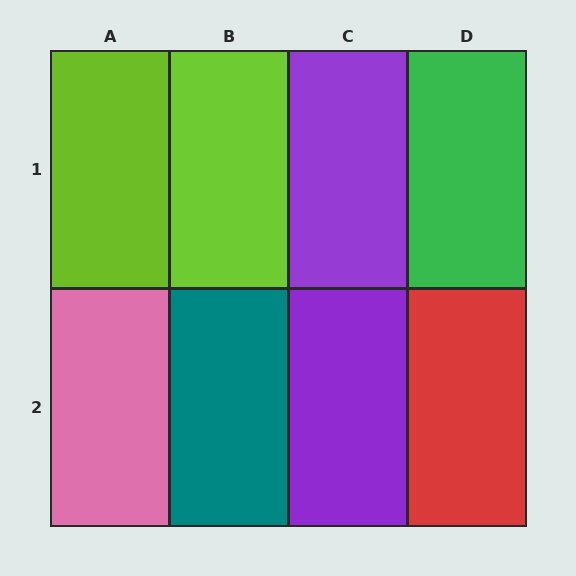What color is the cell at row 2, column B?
Teal.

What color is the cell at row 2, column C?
Purple.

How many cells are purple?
2 cells are purple.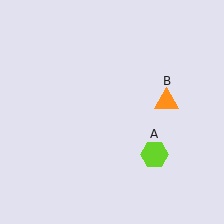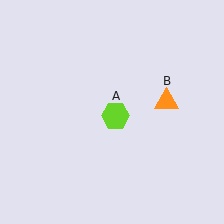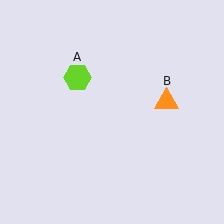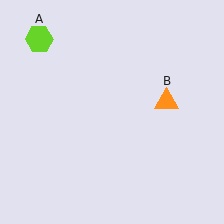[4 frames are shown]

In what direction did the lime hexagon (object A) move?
The lime hexagon (object A) moved up and to the left.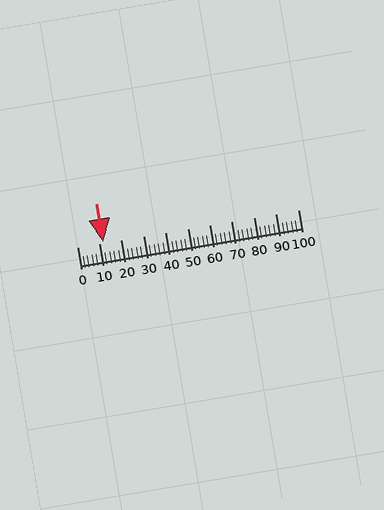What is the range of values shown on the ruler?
The ruler shows values from 0 to 100.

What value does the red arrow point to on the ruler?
The red arrow points to approximately 12.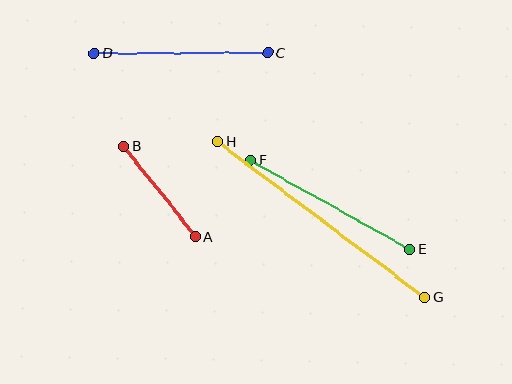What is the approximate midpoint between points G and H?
The midpoint is at approximately (321, 219) pixels.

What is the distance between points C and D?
The distance is approximately 173 pixels.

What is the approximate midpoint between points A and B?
The midpoint is at approximately (160, 191) pixels.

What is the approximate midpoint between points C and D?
The midpoint is at approximately (181, 53) pixels.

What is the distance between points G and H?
The distance is approximately 259 pixels.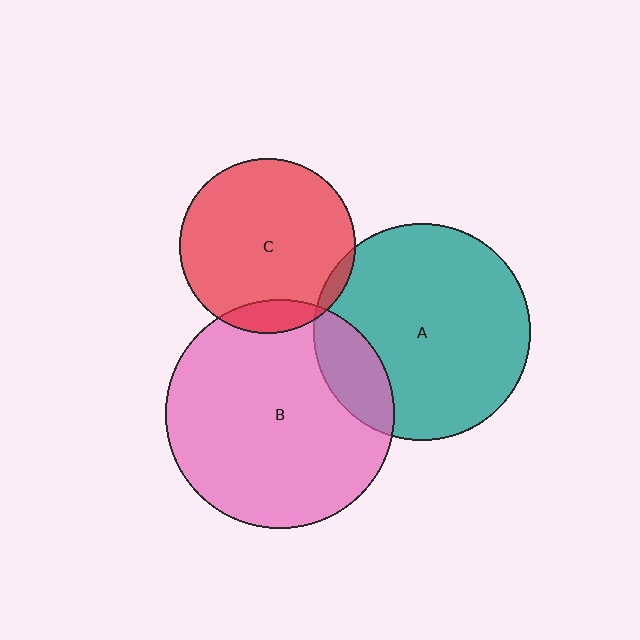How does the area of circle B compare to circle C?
Approximately 1.7 times.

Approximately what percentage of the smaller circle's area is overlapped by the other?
Approximately 10%.